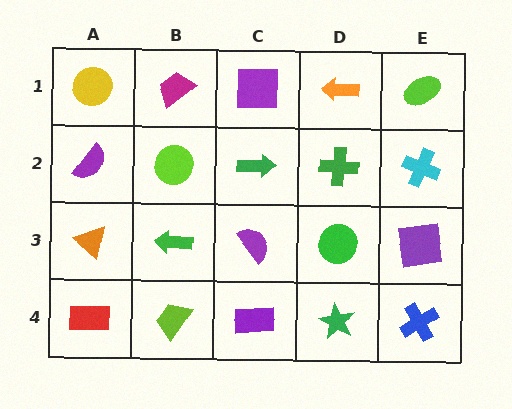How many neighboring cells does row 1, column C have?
3.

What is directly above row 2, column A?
A yellow circle.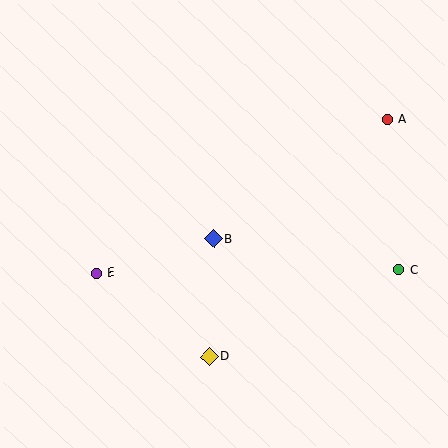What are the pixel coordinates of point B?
Point B is at (214, 239).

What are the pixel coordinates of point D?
Point D is at (209, 357).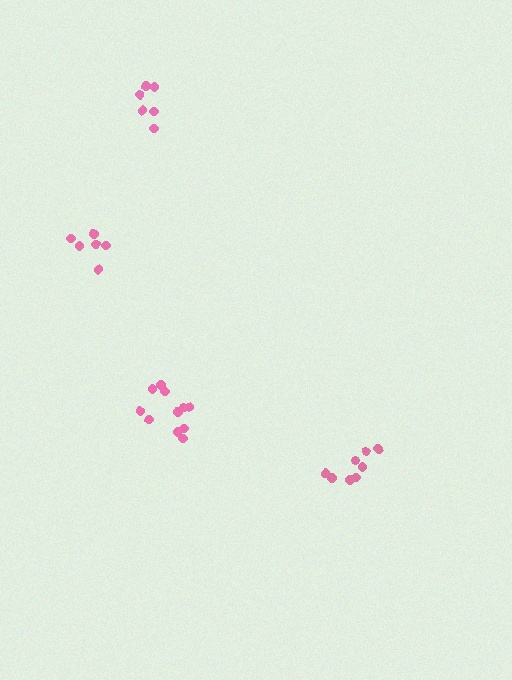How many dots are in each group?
Group 1: 8 dots, Group 2: 6 dots, Group 3: 6 dots, Group 4: 11 dots (31 total).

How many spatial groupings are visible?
There are 4 spatial groupings.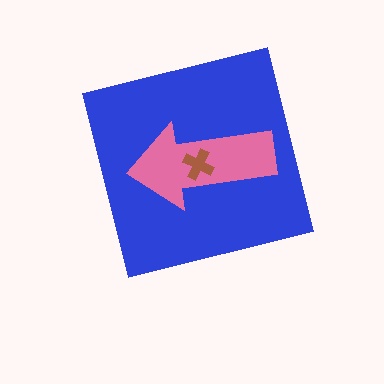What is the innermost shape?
The brown cross.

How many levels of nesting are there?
3.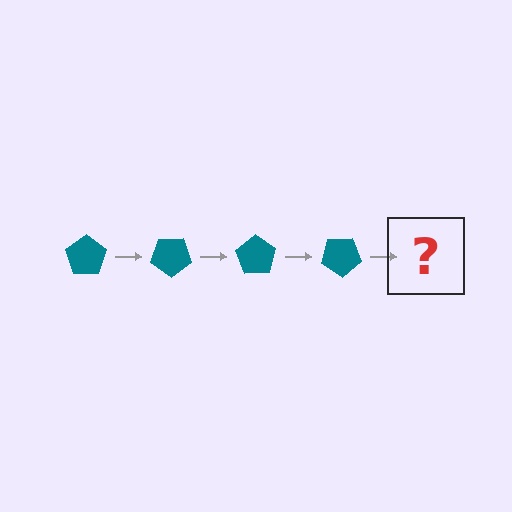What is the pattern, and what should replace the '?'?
The pattern is that the pentagon rotates 35 degrees each step. The '?' should be a teal pentagon rotated 140 degrees.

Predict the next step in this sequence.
The next step is a teal pentagon rotated 140 degrees.